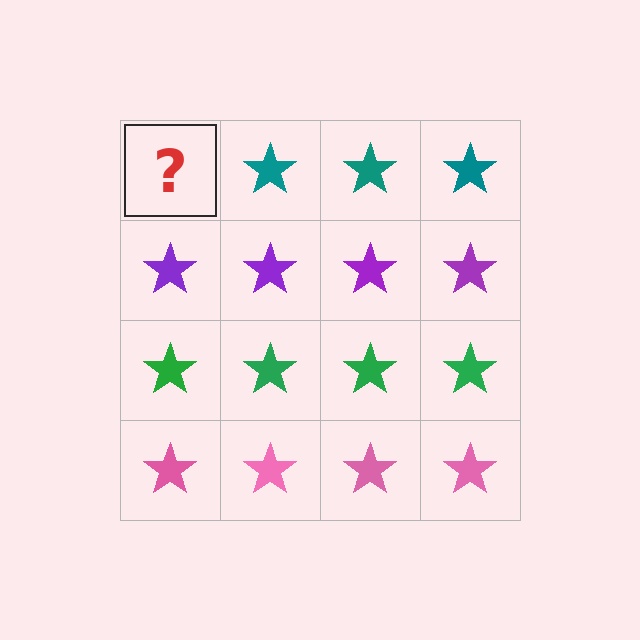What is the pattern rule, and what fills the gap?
The rule is that each row has a consistent color. The gap should be filled with a teal star.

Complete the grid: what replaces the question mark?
The question mark should be replaced with a teal star.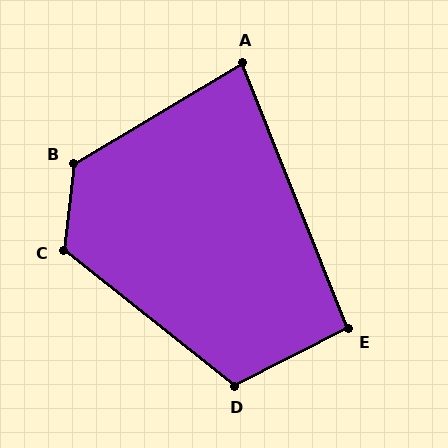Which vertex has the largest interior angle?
B, at approximately 127 degrees.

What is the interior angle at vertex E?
Approximately 95 degrees (obtuse).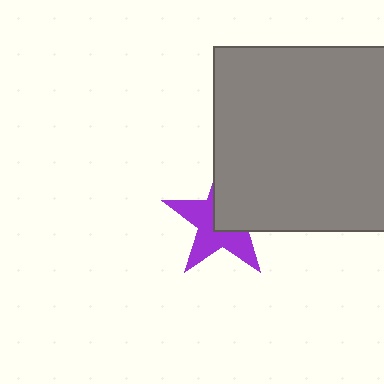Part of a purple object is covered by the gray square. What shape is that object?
It is a star.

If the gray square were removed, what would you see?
You would see the complete purple star.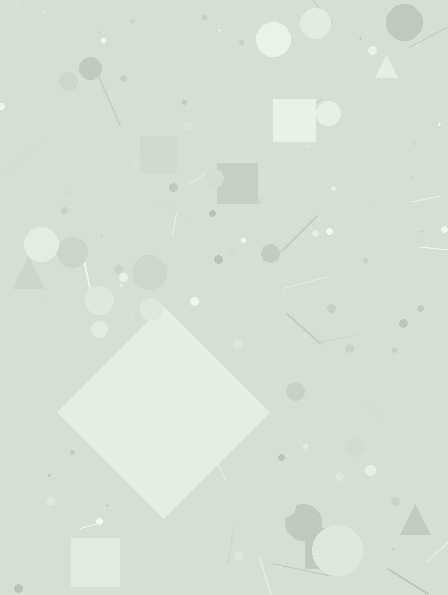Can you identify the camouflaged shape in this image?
The camouflaged shape is a diamond.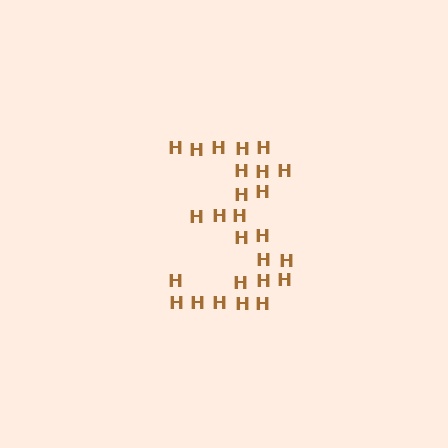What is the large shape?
The large shape is the digit 3.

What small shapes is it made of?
It is made of small letter H's.